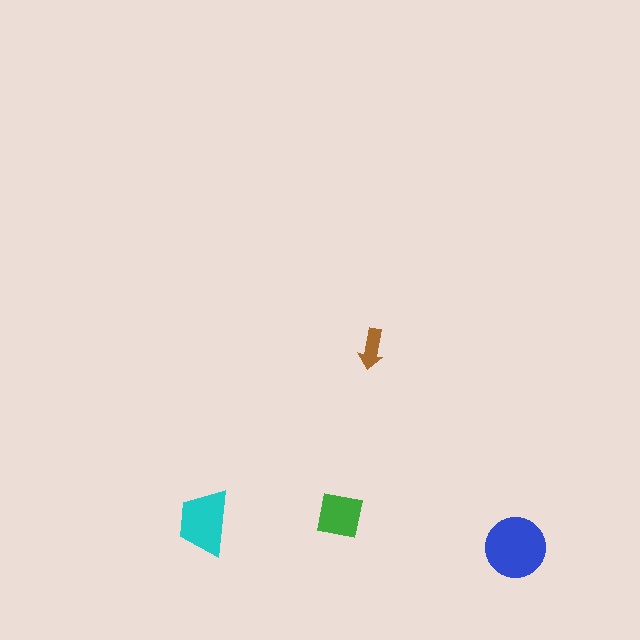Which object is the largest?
The blue circle.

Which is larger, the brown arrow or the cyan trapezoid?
The cyan trapezoid.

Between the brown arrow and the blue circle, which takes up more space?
The blue circle.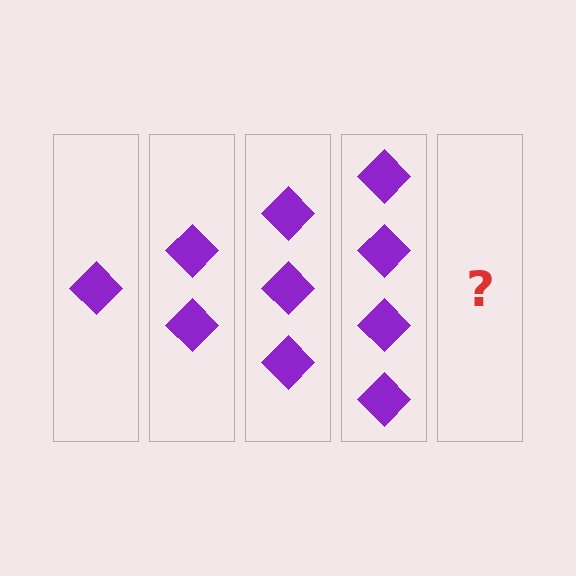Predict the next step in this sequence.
The next step is 5 diamonds.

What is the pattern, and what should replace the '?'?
The pattern is that each step adds one more diamond. The '?' should be 5 diamonds.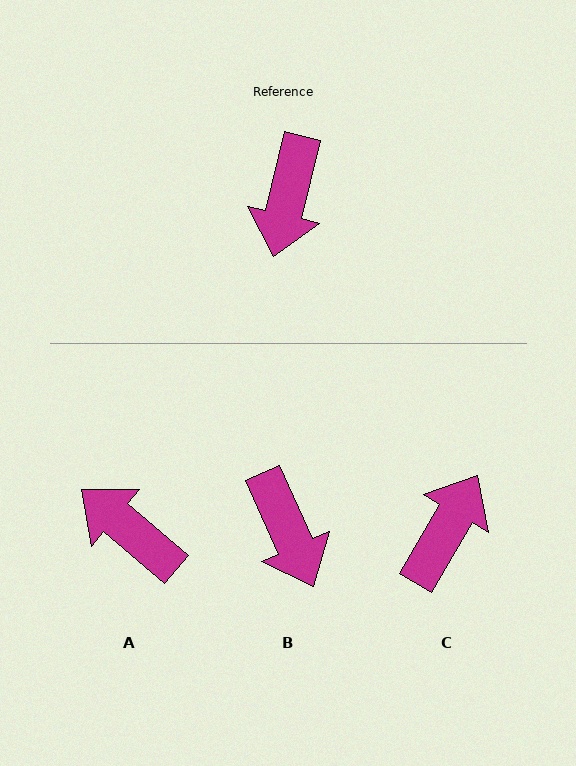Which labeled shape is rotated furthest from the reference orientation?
C, about 163 degrees away.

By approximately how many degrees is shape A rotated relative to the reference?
Approximately 117 degrees clockwise.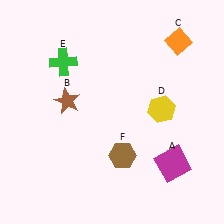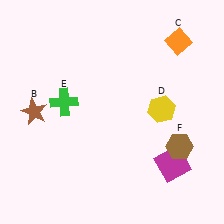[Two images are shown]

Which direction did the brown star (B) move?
The brown star (B) moved left.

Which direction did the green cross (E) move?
The green cross (E) moved down.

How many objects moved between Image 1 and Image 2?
3 objects moved between the two images.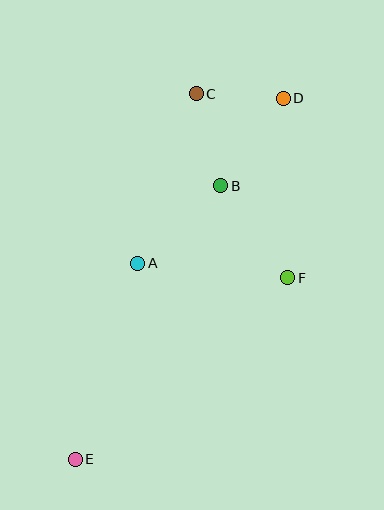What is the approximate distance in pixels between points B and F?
The distance between B and F is approximately 114 pixels.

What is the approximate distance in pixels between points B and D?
The distance between B and D is approximately 107 pixels.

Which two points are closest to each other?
Points C and D are closest to each other.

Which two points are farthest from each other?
Points D and E are farthest from each other.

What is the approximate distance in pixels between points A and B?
The distance between A and B is approximately 114 pixels.